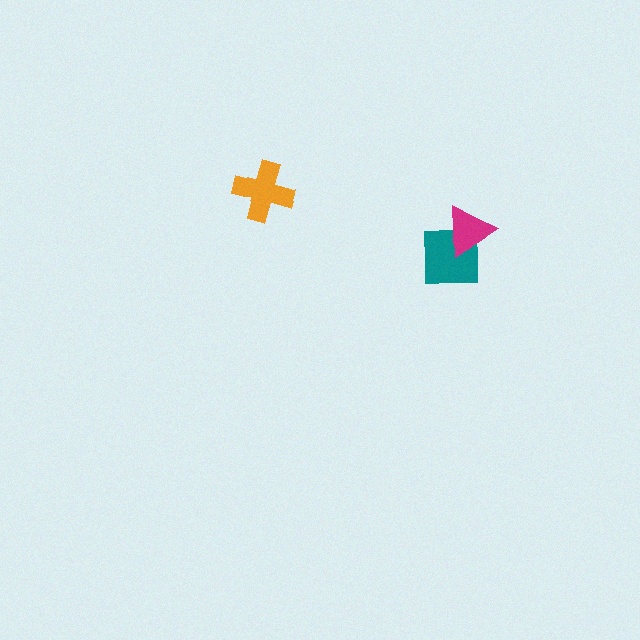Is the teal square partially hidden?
Yes, it is partially covered by another shape.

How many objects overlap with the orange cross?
0 objects overlap with the orange cross.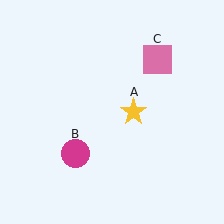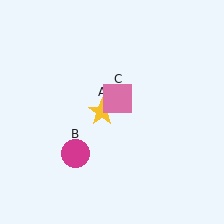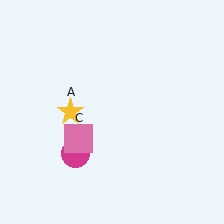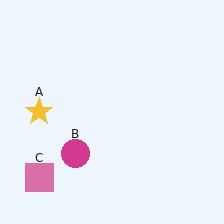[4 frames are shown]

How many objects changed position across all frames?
2 objects changed position: yellow star (object A), pink square (object C).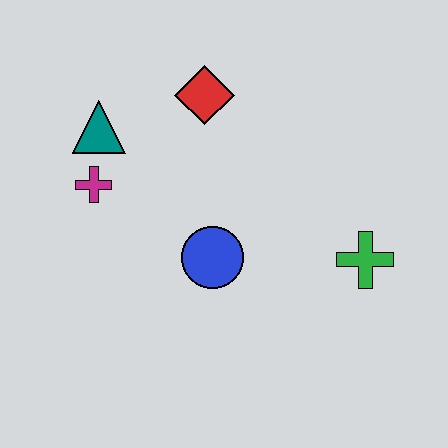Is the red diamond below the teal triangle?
No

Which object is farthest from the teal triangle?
The green cross is farthest from the teal triangle.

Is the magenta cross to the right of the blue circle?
No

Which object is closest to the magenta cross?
The teal triangle is closest to the magenta cross.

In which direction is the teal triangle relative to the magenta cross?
The teal triangle is above the magenta cross.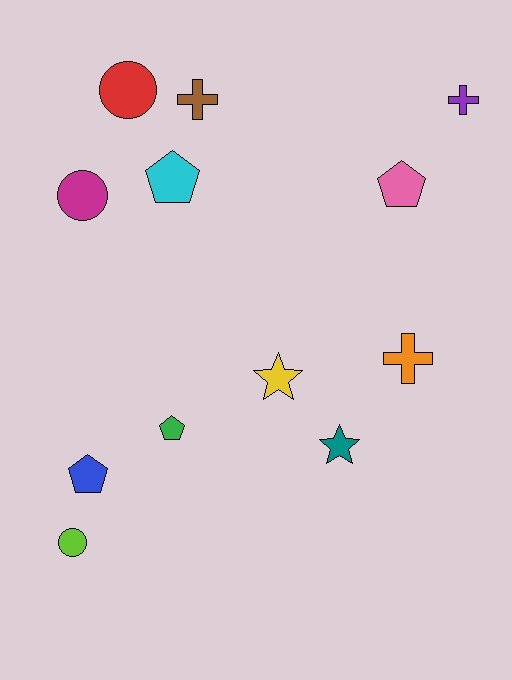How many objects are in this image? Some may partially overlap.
There are 12 objects.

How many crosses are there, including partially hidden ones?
There are 3 crosses.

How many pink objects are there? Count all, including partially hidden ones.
There is 1 pink object.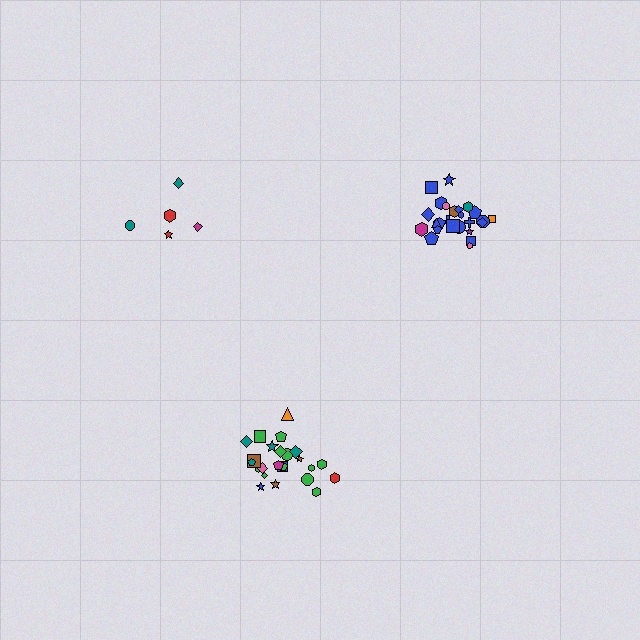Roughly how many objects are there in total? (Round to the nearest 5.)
Roughly 55 objects in total.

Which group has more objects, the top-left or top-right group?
The top-right group.